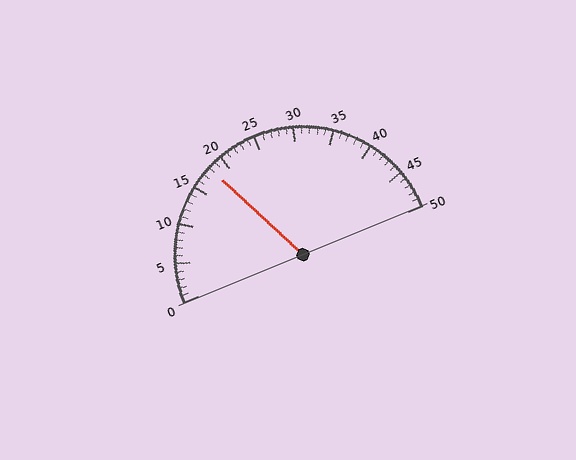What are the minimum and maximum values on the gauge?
The gauge ranges from 0 to 50.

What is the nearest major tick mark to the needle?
The nearest major tick mark is 20.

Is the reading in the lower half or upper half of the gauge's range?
The reading is in the lower half of the range (0 to 50).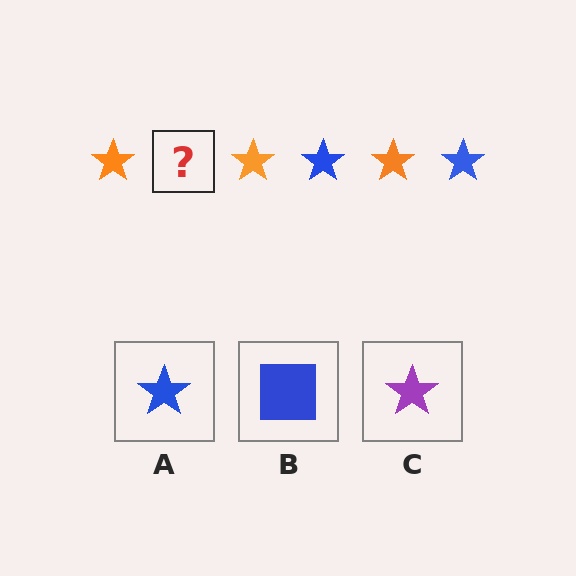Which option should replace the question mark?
Option A.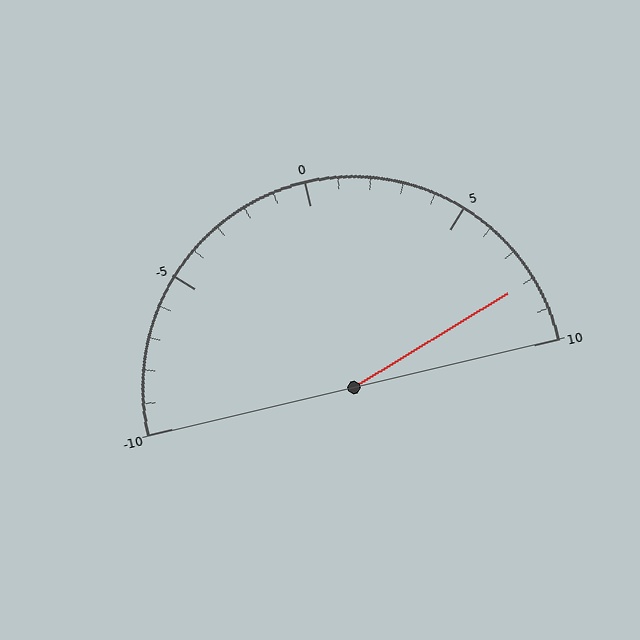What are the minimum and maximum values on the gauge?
The gauge ranges from -10 to 10.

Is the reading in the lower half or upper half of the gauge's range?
The reading is in the upper half of the range (-10 to 10).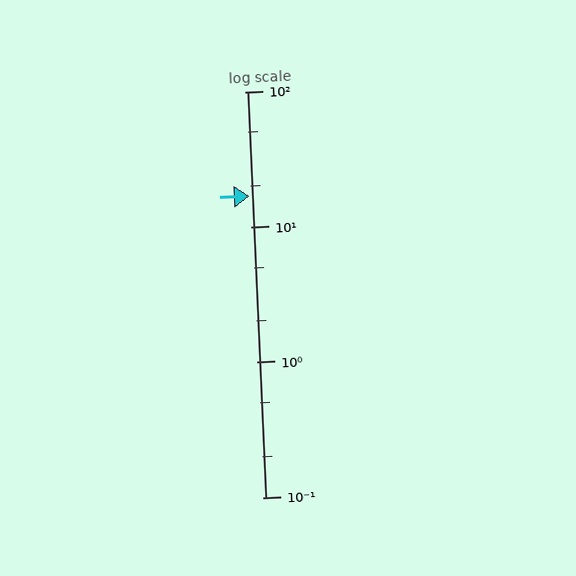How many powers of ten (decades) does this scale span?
The scale spans 3 decades, from 0.1 to 100.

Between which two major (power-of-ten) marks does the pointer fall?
The pointer is between 10 and 100.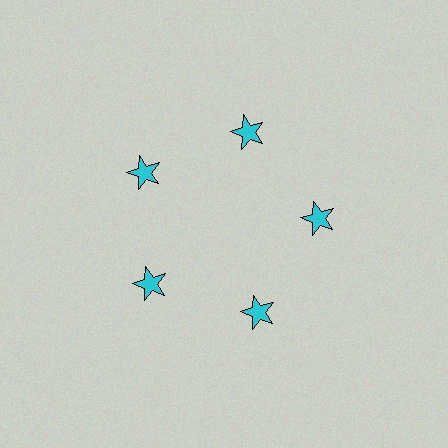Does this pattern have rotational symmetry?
Yes, this pattern has 5-fold rotational symmetry. It looks the same after rotating 72 degrees around the center.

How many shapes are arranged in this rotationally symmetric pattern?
There are 5 shapes, arranged in 5 groups of 1.